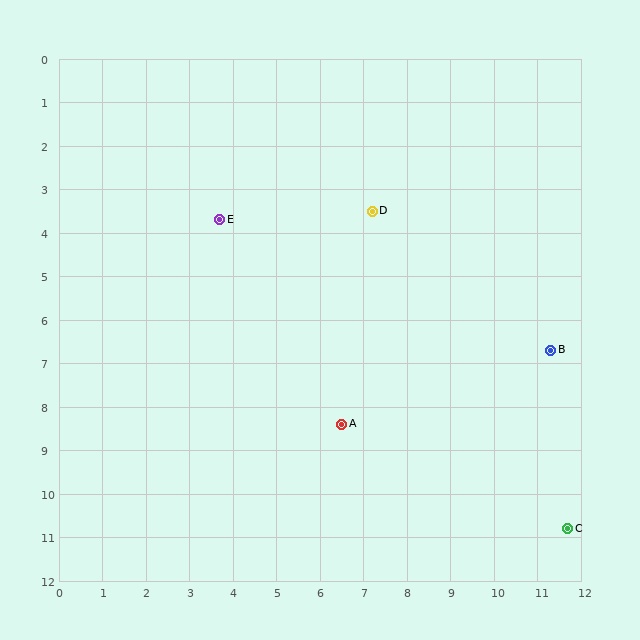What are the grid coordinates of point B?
Point B is at approximately (11.3, 6.7).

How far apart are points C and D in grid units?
Points C and D are about 8.6 grid units apart.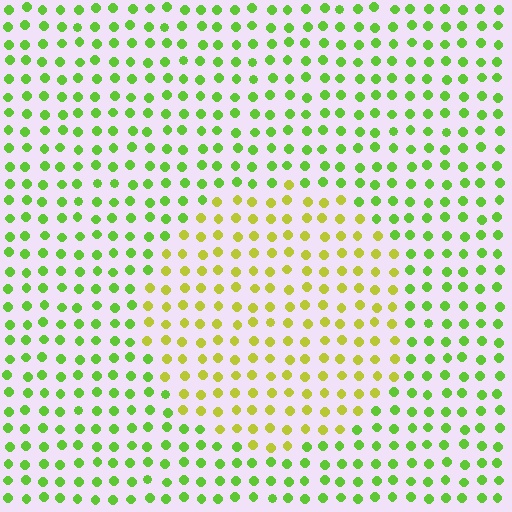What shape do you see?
I see a circle.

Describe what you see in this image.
The image is filled with small lime elements in a uniform arrangement. A circle-shaped region is visible where the elements are tinted to a slightly different hue, forming a subtle color boundary.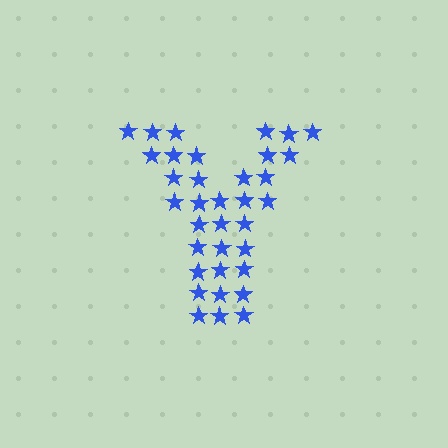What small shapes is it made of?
It is made of small stars.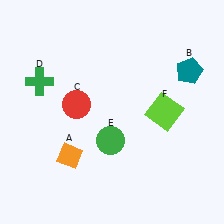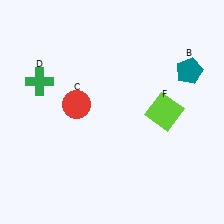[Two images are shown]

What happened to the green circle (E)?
The green circle (E) was removed in Image 2. It was in the bottom-left area of Image 1.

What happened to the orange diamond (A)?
The orange diamond (A) was removed in Image 2. It was in the bottom-left area of Image 1.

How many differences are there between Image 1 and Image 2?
There are 2 differences between the two images.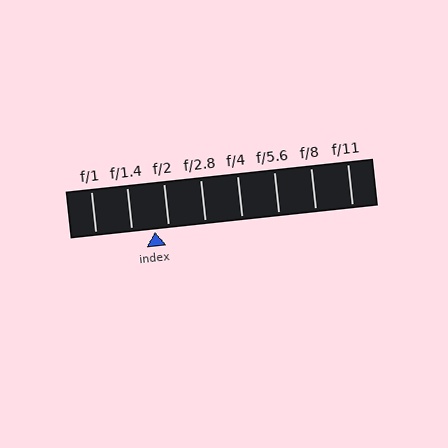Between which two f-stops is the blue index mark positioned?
The index mark is between f/1.4 and f/2.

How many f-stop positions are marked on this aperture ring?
There are 8 f-stop positions marked.